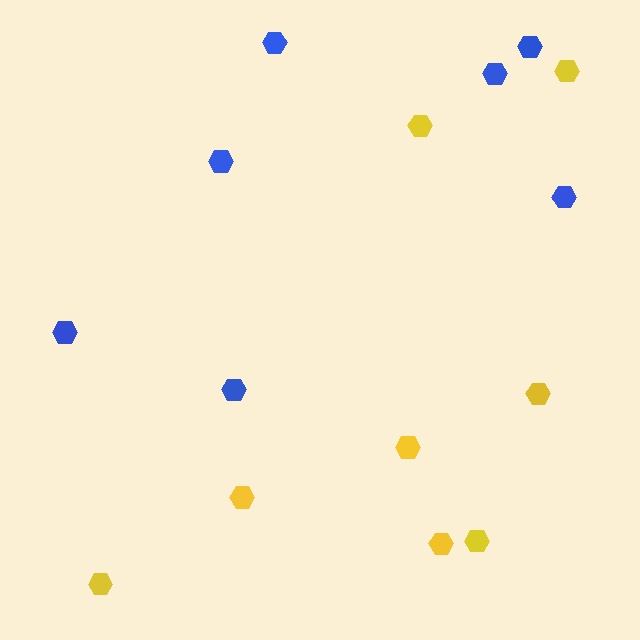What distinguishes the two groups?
There are 2 groups: one group of blue hexagons (7) and one group of yellow hexagons (8).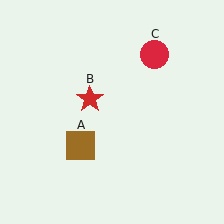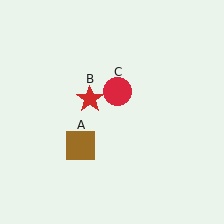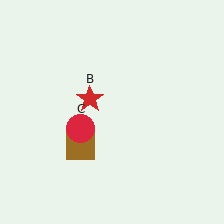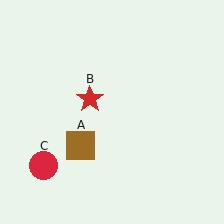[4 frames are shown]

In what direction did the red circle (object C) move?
The red circle (object C) moved down and to the left.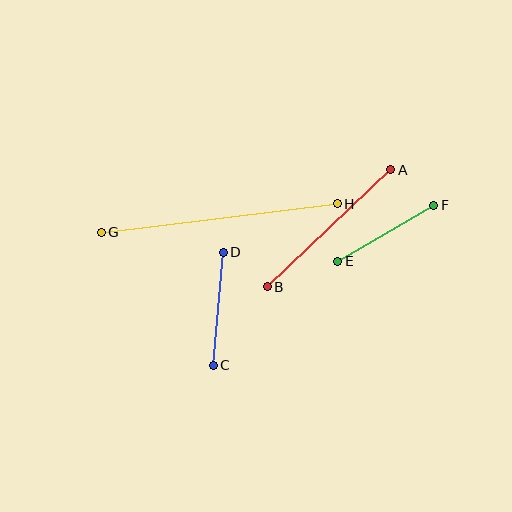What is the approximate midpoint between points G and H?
The midpoint is at approximately (219, 218) pixels.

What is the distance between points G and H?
The distance is approximately 238 pixels.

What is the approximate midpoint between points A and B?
The midpoint is at approximately (329, 228) pixels.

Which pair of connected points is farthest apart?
Points G and H are farthest apart.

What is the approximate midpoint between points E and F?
The midpoint is at approximately (386, 233) pixels.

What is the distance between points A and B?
The distance is approximately 170 pixels.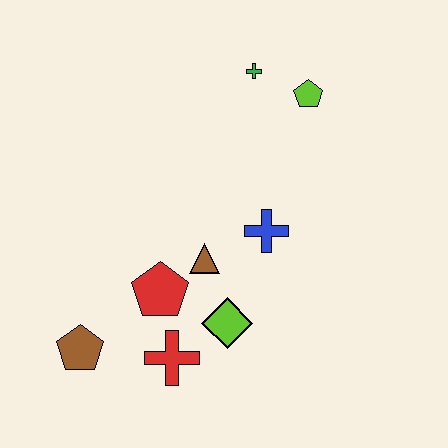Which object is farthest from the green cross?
The brown pentagon is farthest from the green cross.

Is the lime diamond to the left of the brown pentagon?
No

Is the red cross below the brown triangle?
Yes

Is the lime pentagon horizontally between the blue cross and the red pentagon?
No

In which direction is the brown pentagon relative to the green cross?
The brown pentagon is below the green cross.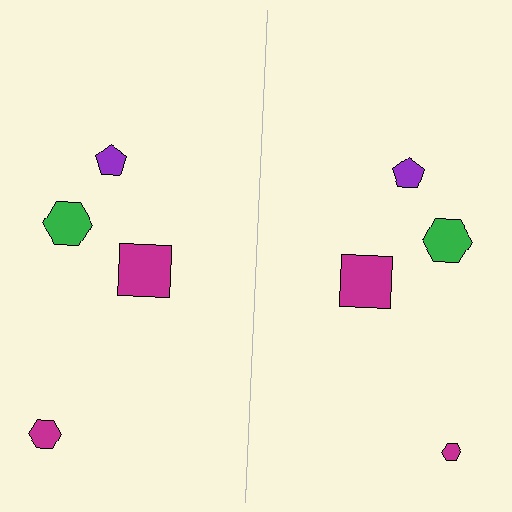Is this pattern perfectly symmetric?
No, the pattern is not perfectly symmetric. The magenta hexagon on the right side has a different size than its mirror counterpart.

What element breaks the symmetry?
The magenta hexagon on the right side has a different size than its mirror counterpart.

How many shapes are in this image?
There are 8 shapes in this image.